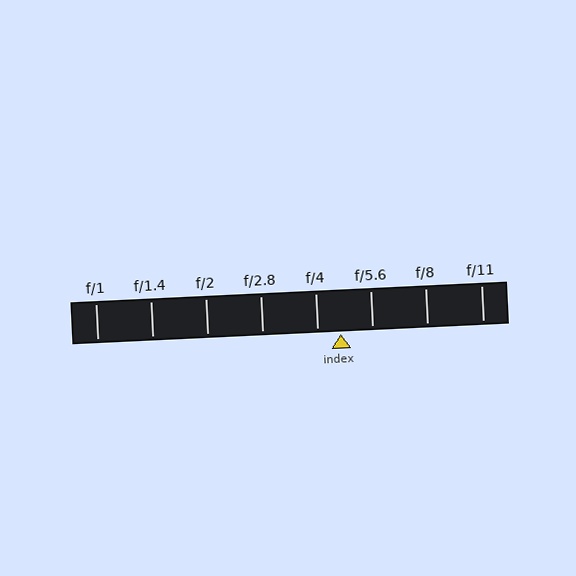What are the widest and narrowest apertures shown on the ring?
The widest aperture shown is f/1 and the narrowest is f/11.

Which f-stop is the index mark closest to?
The index mark is closest to f/4.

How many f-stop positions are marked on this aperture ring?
There are 8 f-stop positions marked.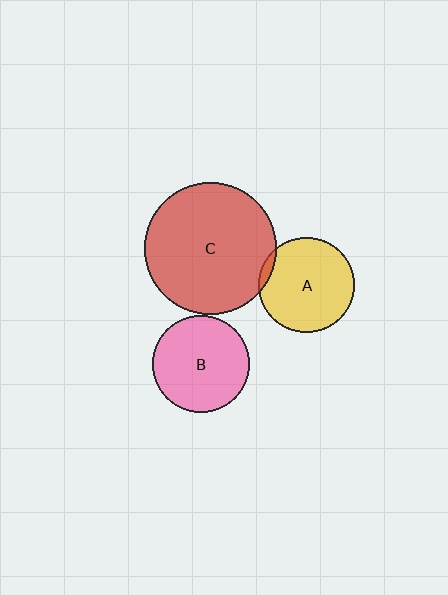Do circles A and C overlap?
Yes.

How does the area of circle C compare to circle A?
Approximately 1.9 times.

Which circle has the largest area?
Circle C (red).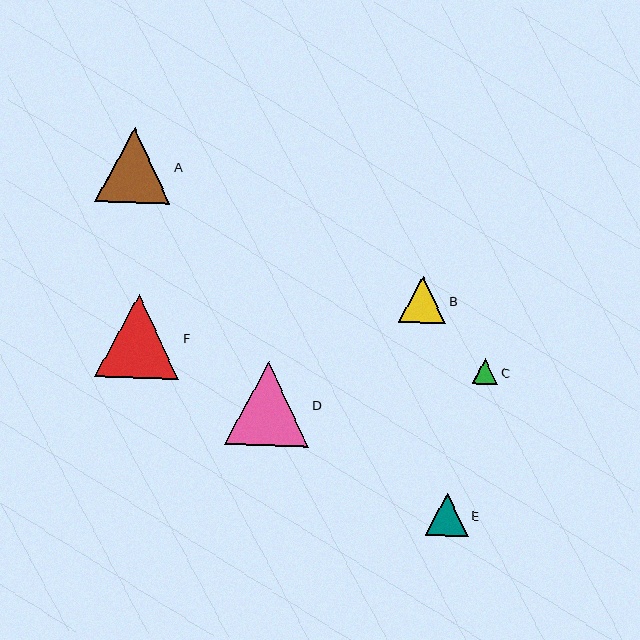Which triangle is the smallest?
Triangle C is the smallest with a size of approximately 26 pixels.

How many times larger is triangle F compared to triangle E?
Triangle F is approximately 1.9 times the size of triangle E.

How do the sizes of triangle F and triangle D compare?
Triangle F and triangle D are approximately the same size.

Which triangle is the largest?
Triangle F is the largest with a size of approximately 84 pixels.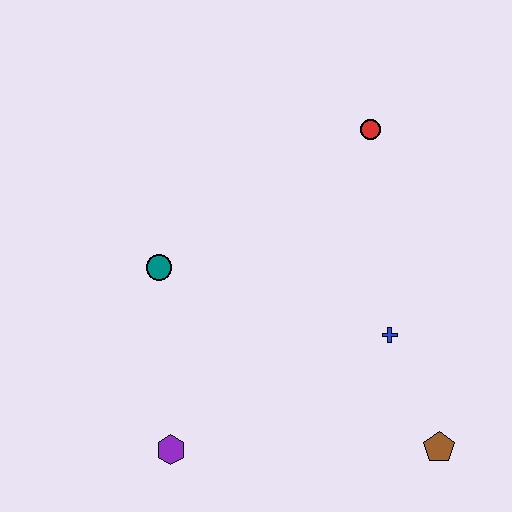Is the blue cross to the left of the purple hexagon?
No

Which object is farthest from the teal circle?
The brown pentagon is farthest from the teal circle.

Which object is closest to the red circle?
The blue cross is closest to the red circle.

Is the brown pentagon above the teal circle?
No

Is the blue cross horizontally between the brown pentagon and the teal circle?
Yes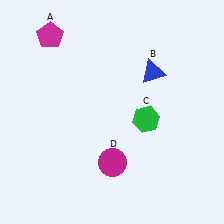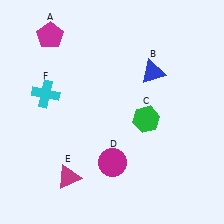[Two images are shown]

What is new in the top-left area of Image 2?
A cyan cross (F) was added in the top-left area of Image 2.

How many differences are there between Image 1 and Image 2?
There are 2 differences between the two images.